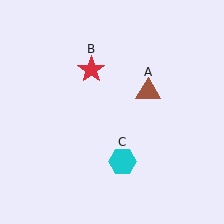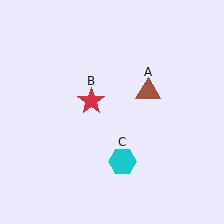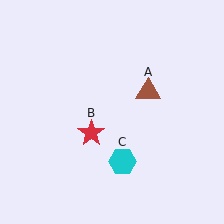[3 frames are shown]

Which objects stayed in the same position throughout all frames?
Brown triangle (object A) and cyan hexagon (object C) remained stationary.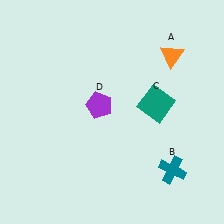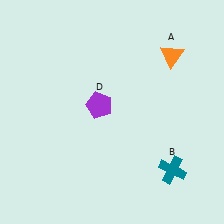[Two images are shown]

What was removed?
The teal square (C) was removed in Image 2.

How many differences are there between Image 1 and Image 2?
There is 1 difference between the two images.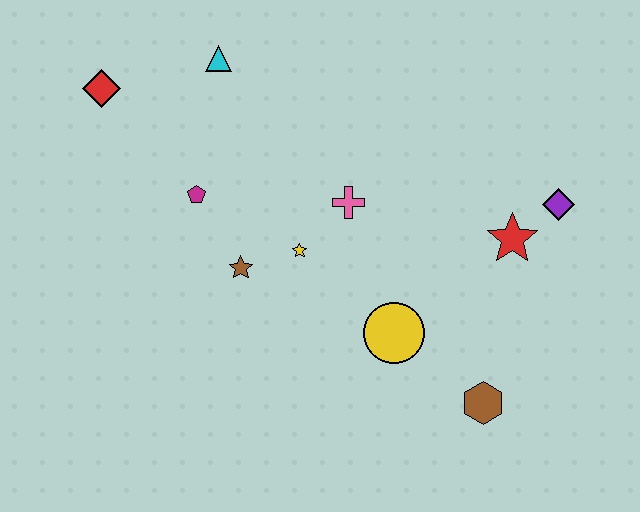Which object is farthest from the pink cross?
The red diamond is farthest from the pink cross.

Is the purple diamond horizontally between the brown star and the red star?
No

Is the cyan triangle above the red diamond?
Yes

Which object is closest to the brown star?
The yellow star is closest to the brown star.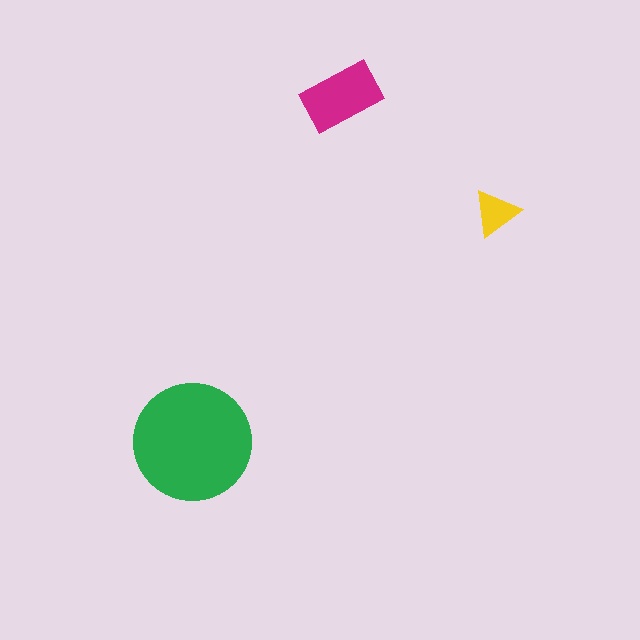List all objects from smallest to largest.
The yellow triangle, the magenta rectangle, the green circle.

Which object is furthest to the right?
The yellow triangle is rightmost.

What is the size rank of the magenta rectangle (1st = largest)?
2nd.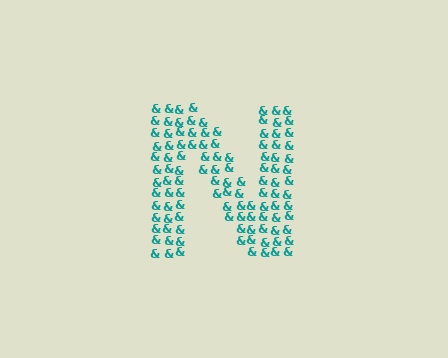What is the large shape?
The large shape is the letter N.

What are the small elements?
The small elements are ampersands.